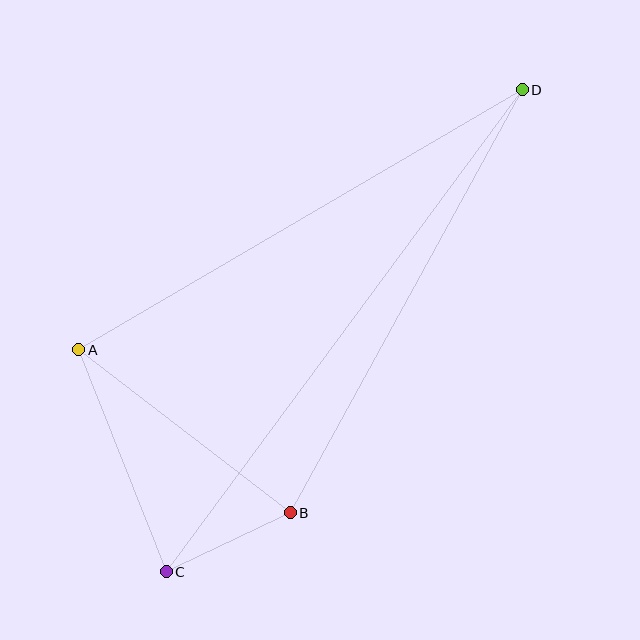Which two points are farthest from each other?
Points C and D are farthest from each other.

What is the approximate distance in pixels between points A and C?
The distance between A and C is approximately 239 pixels.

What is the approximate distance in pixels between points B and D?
The distance between B and D is approximately 483 pixels.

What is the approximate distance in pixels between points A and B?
The distance between A and B is approximately 267 pixels.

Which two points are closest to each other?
Points B and C are closest to each other.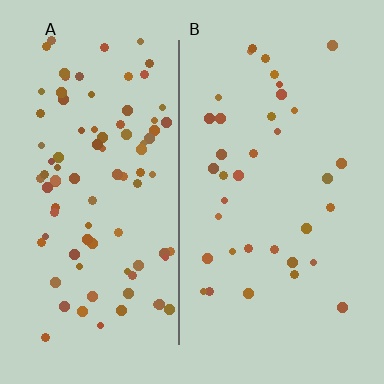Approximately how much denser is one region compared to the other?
Approximately 2.5× — region A over region B.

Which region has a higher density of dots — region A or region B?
A (the left).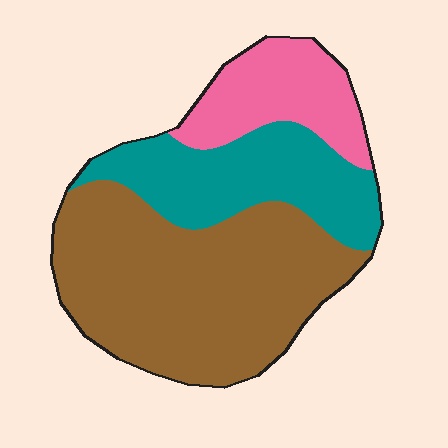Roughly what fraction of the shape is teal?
Teal covers around 25% of the shape.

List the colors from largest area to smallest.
From largest to smallest: brown, teal, pink.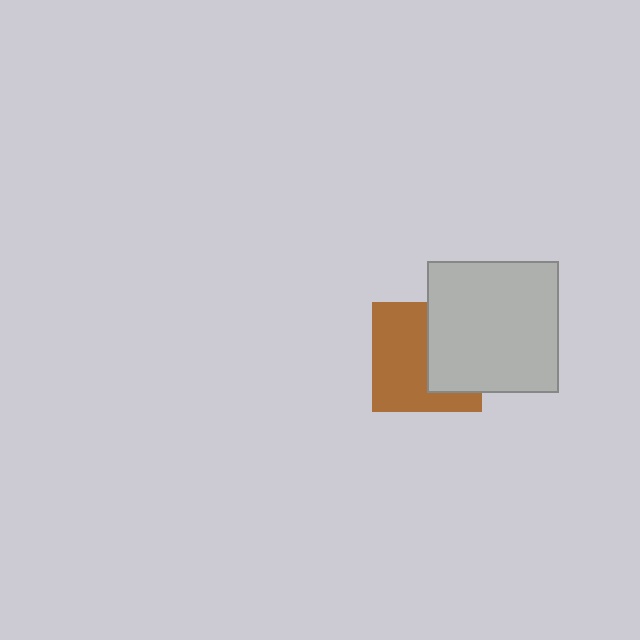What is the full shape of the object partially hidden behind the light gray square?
The partially hidden object is a brown square.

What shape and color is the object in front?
The object in front is a light gray square.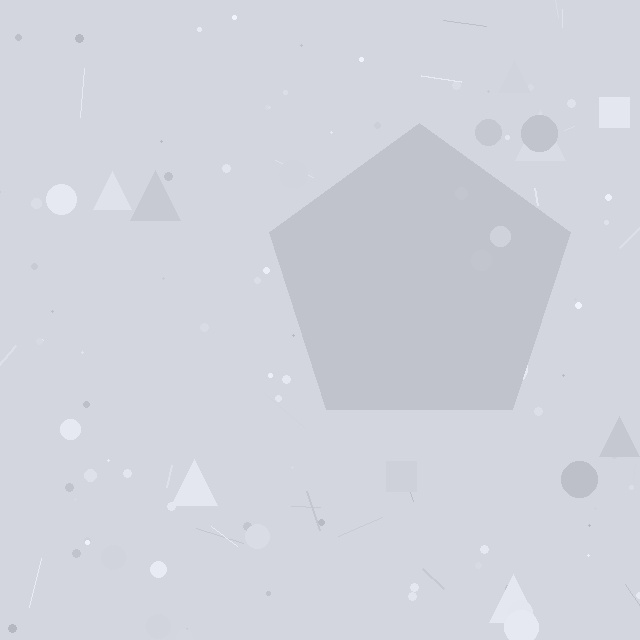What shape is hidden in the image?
A pentagon is hidden in the image.